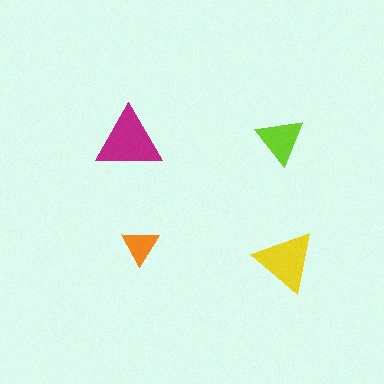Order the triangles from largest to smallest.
the magenta one, the yellow one, the lime one, the orange one.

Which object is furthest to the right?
The yellow triangle is rightmost.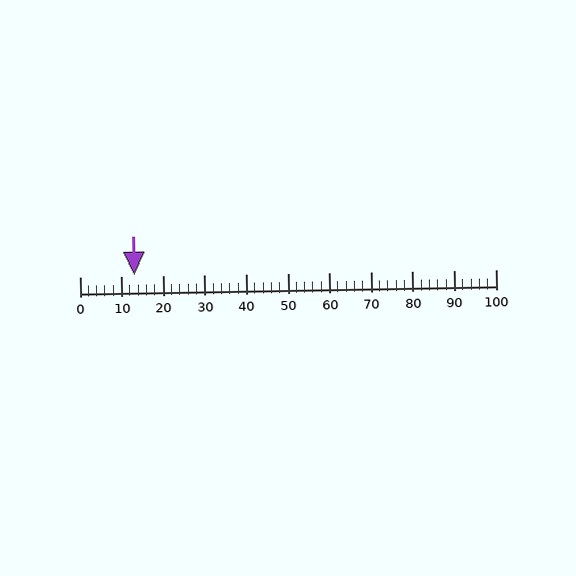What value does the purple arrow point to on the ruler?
The purple arrow points to approximately 13.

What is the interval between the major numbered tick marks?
The major tick marks are spaced 10 units apart.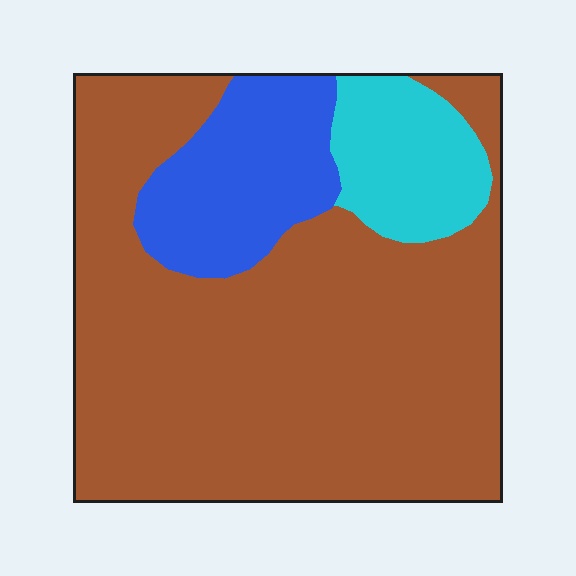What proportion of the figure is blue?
Blue takes up about one sixth (1/6) of the figure.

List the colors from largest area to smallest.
From largest to smallest: brown, blue, cyan.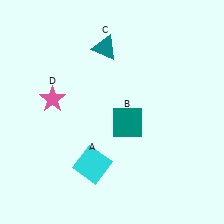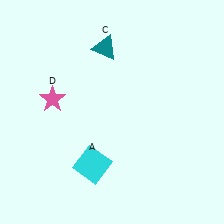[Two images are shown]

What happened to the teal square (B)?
The teal square (B) was removed in Image 2. It was in the bottom-right area of Image 1.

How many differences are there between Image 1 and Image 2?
There is 1 difference between the two images.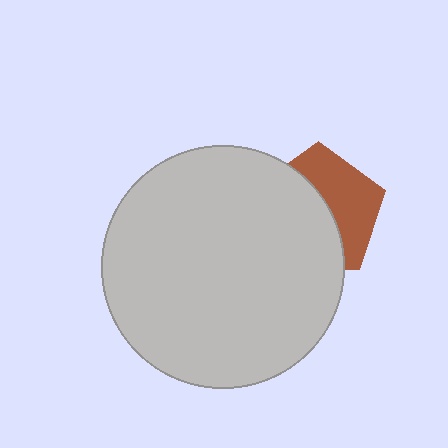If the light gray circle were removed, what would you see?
You would see the complete brown pentagon.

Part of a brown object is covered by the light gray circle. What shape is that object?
It is a pentagon.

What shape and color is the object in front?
The object in front is a light gray circle.